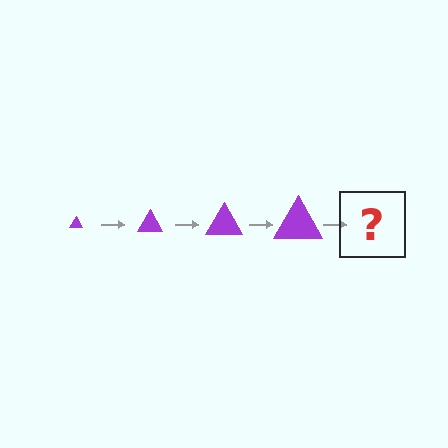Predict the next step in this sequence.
The next step is a purple triangle, larger than the previous one.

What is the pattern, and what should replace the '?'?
The pattern is that the triangle gets progressively larger each step. The '?' should be a purple triangle, larger than the previous one.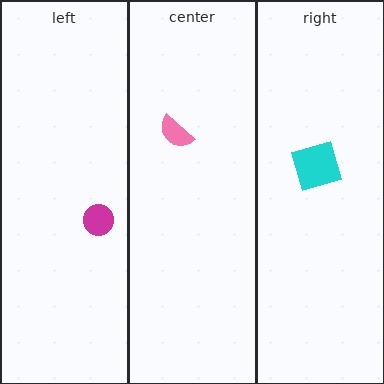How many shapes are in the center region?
1.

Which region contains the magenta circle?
The left region.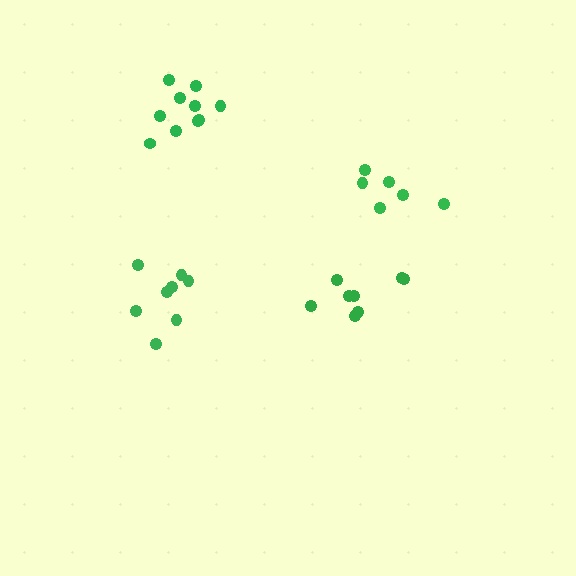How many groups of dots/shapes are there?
There are 4 groups.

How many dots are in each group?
Group 1: 6 dots, Group 2: 8 dots, Group 3: 10 dots, Group 4: 8 dots (32 total).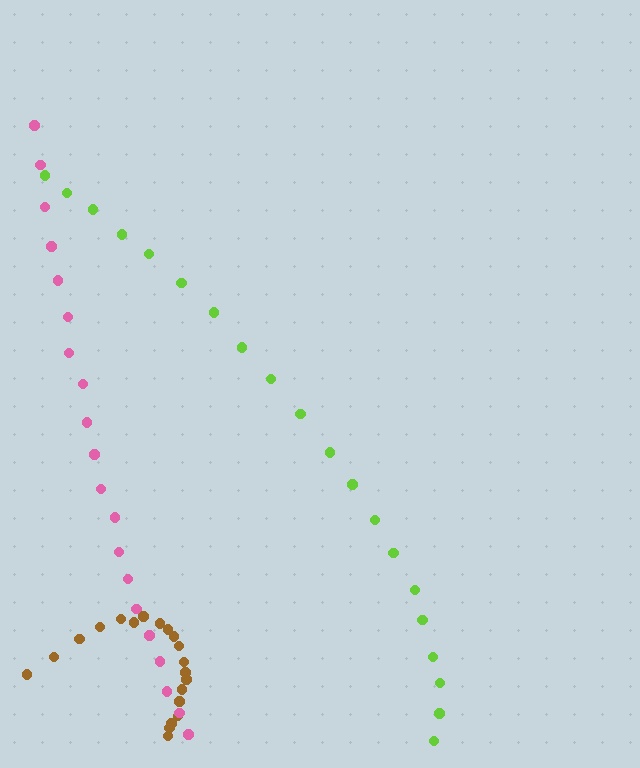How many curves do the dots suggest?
There are 3 distinct paths.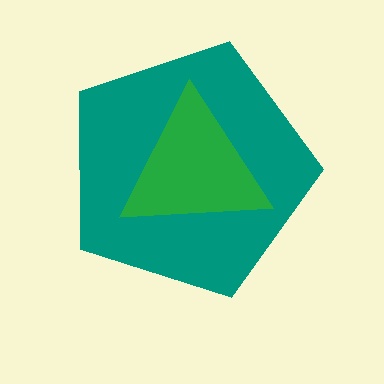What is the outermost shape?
The teal pentagon.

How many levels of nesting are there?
2.